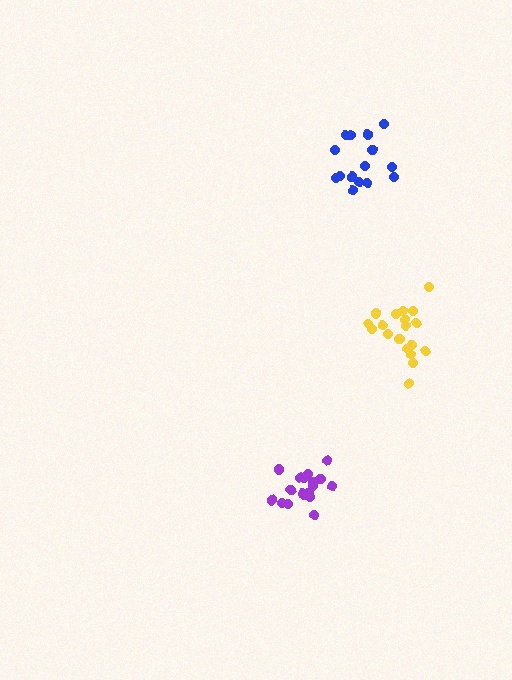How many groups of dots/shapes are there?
There are 3 groups.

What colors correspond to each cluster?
The clusters are colored: purple, yellow, blue.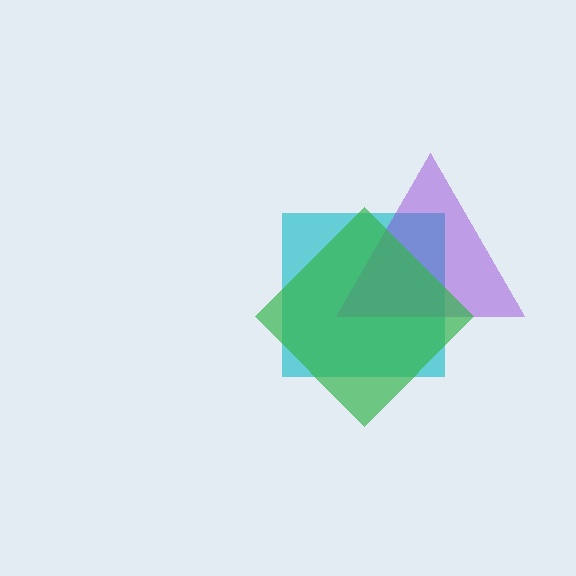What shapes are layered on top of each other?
The layered shapes are: a cyan square, a purple triangle, a green diamond.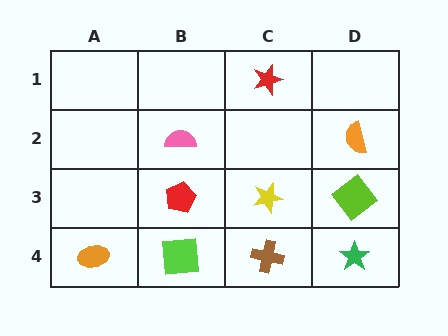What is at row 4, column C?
A brown cross.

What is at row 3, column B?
A red pentagon.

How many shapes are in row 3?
3 shapes.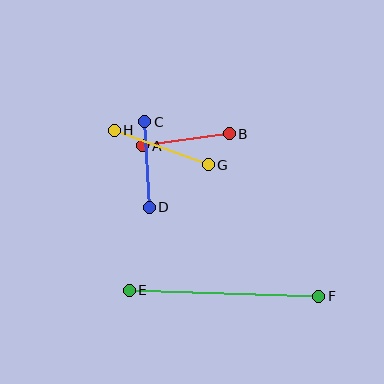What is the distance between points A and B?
The distance is approximately 87 pixels.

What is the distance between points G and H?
The distance is approximately 100 pixels.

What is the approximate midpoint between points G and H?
The midpoint is at approximately (161, 147) pixels.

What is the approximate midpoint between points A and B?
The midpoint is at approximately (186, 140) pixels.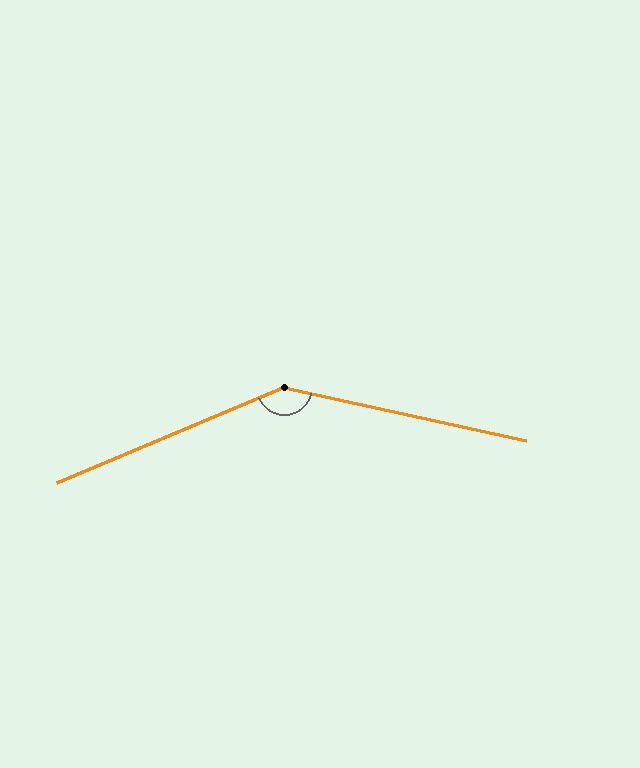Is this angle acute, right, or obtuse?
It is obtuse.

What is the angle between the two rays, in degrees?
Approximately 145 degrees.